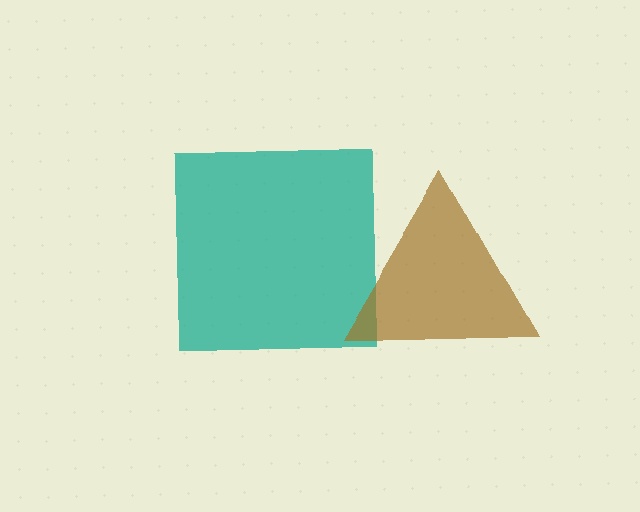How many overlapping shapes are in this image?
There are 2 overlapping shapes in the image.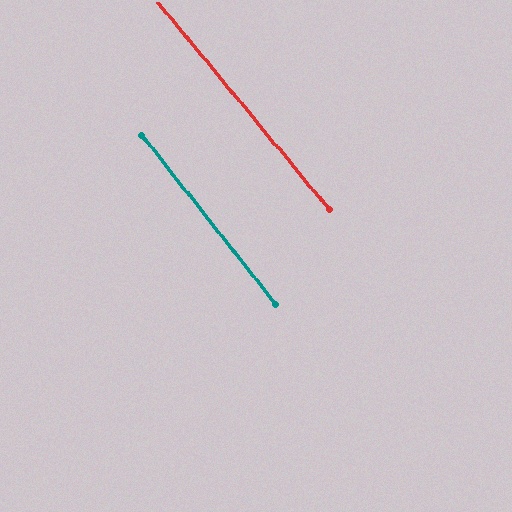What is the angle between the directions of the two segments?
Approximately 1 degree.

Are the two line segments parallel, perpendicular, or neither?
Parallel — their directions differ by only 1.0°.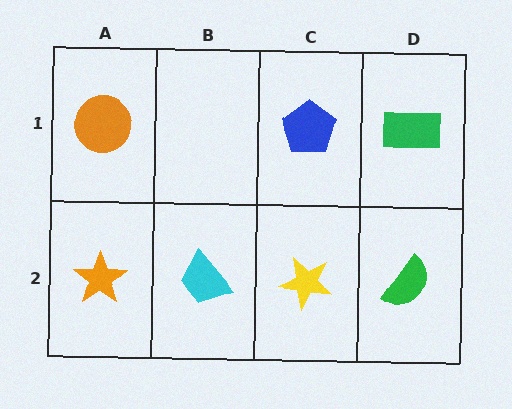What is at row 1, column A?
An orange circle.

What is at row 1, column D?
A green rectangle.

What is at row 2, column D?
A green semicircle.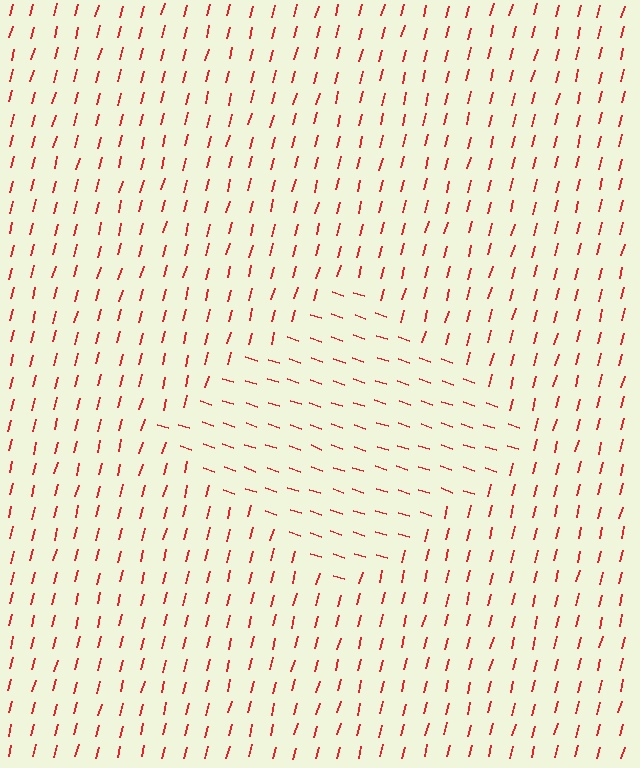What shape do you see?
I see a diamond.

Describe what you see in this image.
The image is filled with small red line segments. A diamond region in the image has lines oriented differently from the surrounding lines, creating a visible texture boundary.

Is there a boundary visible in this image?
Yes, there is a texture boundary formed by a change in line orientation.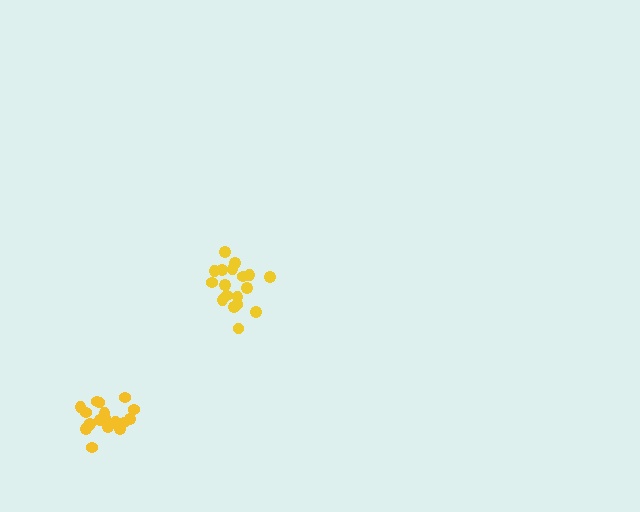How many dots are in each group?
Group 1: 18 dots, Group 2: 18 dots (36 total).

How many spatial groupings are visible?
There are 2 spatial groupings.